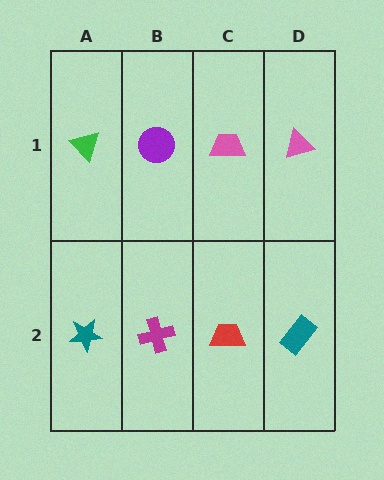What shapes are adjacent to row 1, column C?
A red trapezoid (row 2, column C), a purple circle (row 1, column B), a pink triangle (row 1, column D).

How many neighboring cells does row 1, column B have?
3.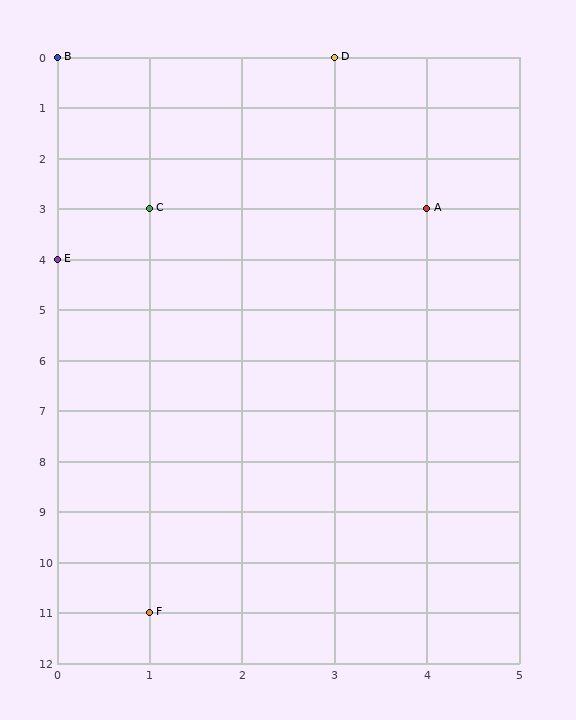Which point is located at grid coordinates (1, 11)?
Point F is at (1, 11).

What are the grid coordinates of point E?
Point E is at grid coordinates (0, 4).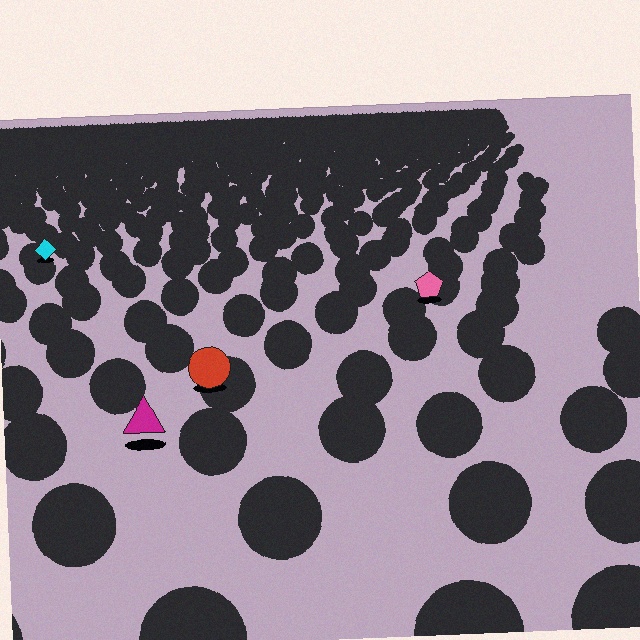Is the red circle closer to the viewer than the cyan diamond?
Yes. The red circle is closer — you can tell from the texture gradient: the ground texture is coarser near it.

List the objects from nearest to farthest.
From nearest to farthest: the magenta triangle, the red circle, the pink pentagon, the cyan diamond.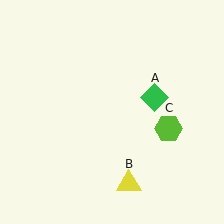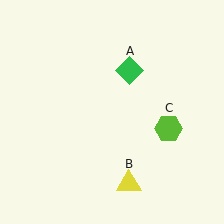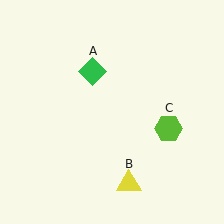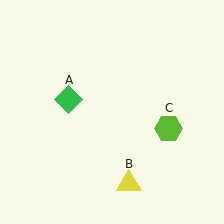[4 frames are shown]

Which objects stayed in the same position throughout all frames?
Yellow triangle (object B) and lime hexagon (object C) remained stationary.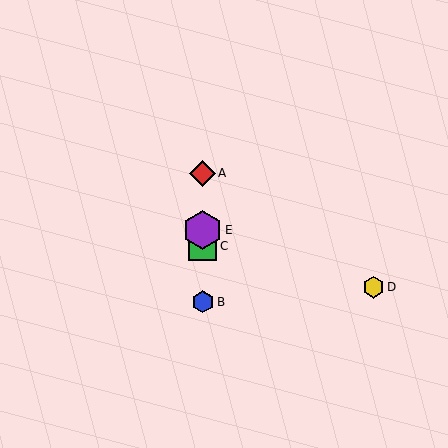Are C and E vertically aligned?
Yes, both are at x≈203.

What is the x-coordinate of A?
Object A is at x≈203.